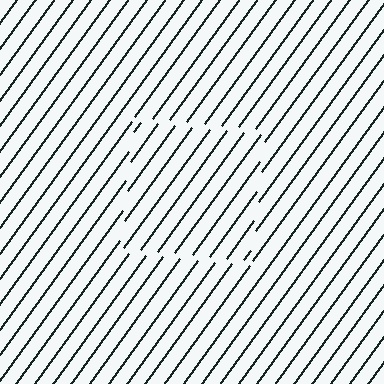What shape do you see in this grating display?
An illusory square. The interior of the shape contains the same grating, shifted by half a period — the contour is defined by the phase discontinuity where line-ends from the inner and outer gratings abut.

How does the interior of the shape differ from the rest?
The interior of the shape contains the same grating, shifted by half a period — the contour is defined by the phase discontinuity where line-ends from the inner and outer gratings abut.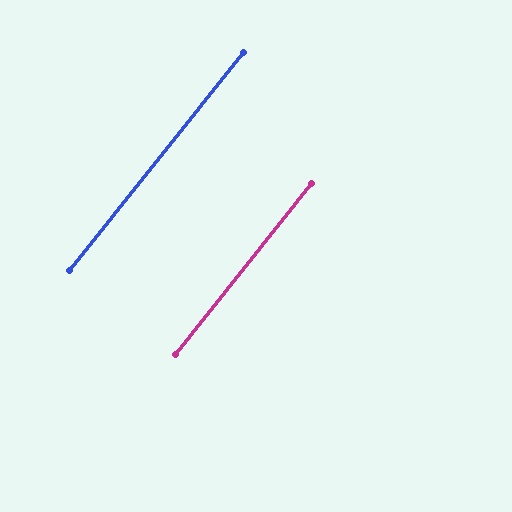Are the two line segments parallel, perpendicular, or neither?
Parallel — their directions differ by only 0.1°.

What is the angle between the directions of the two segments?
Approximately 0 degrees.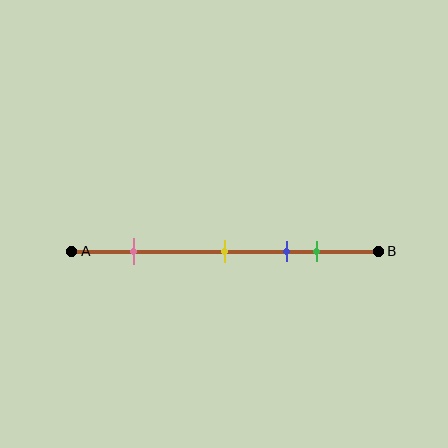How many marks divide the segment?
There are 4 marks dividing the segment.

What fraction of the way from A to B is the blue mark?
The blue mark is approximately 70% (0.7) of the way from A to B.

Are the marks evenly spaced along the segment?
No, the marks are not evenly spaced.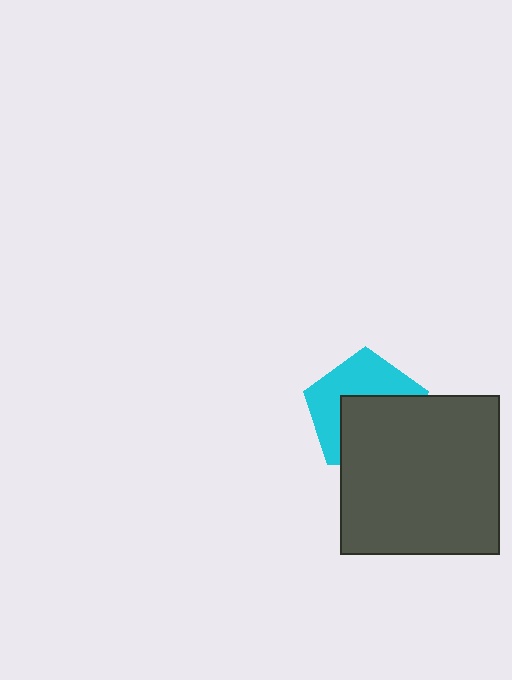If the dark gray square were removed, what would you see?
You would see the complete cyan pentagon.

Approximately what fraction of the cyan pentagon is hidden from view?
Roughly 52% of the cyan pentagon is hidden behind the dark gray square.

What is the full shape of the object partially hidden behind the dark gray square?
The partially hidden object is a cyan pentagon.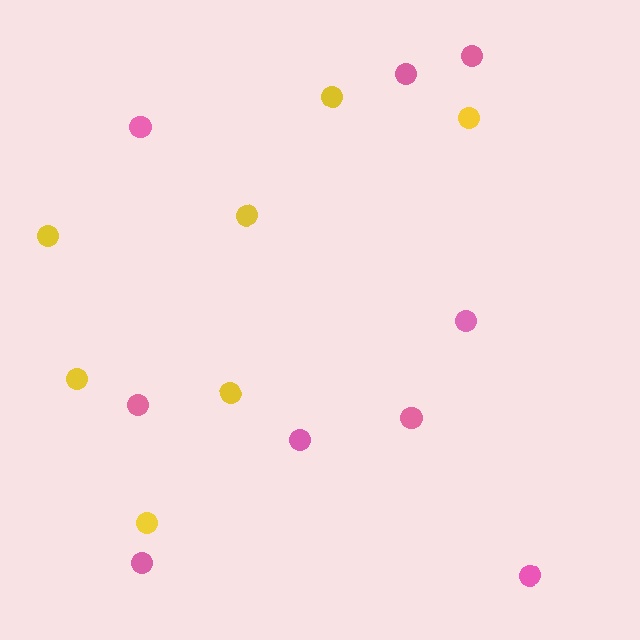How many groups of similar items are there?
There are 2 groups: one group of yellow circles (7) and one group of pink circles (9).